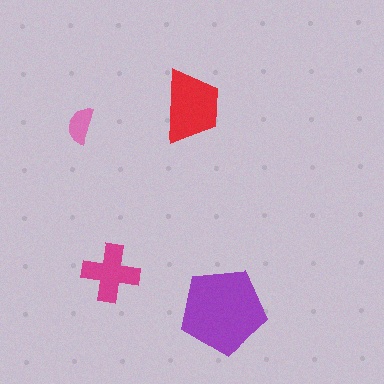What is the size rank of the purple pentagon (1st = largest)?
1st.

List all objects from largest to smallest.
The purple pentagon, the red trapezoid, the magenta cross, the pink semicircle.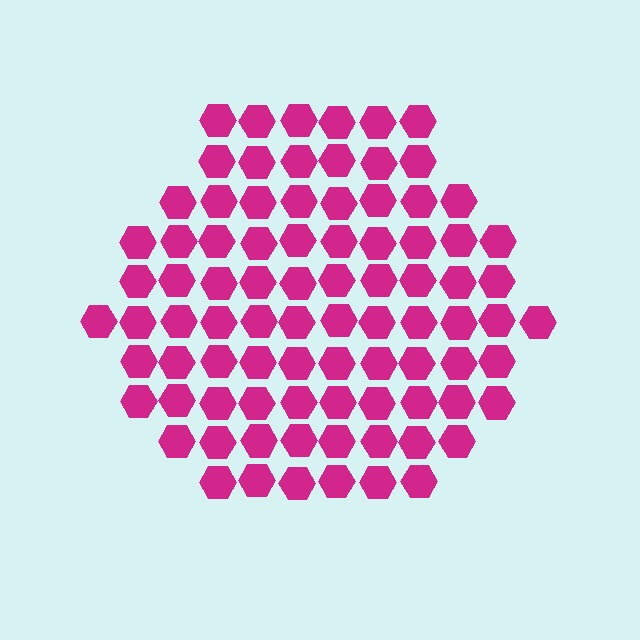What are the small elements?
The small elements are hexagons.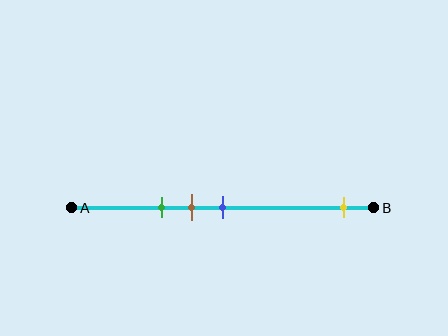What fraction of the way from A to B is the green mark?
The green mark is approximately 30% (0.3) of the way from A to B.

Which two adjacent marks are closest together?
The brown and blue marks are the closest adjacent pair.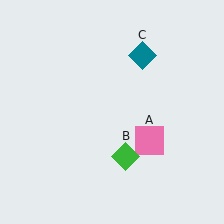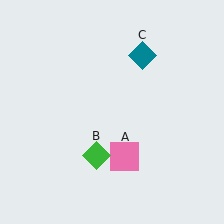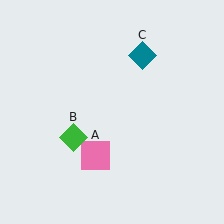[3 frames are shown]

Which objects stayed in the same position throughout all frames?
Teal diamond (object C) remained stationary.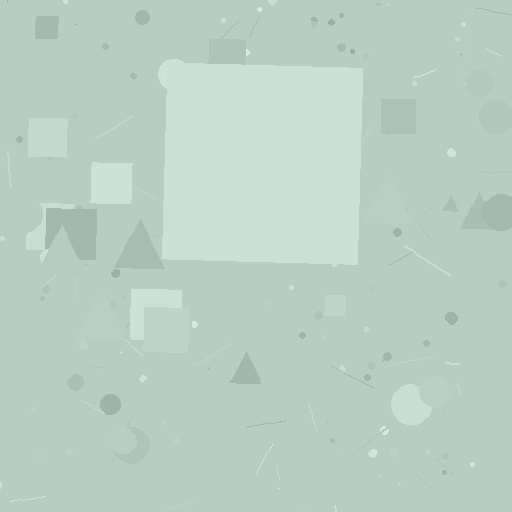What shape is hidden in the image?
A square is hidden in the image.